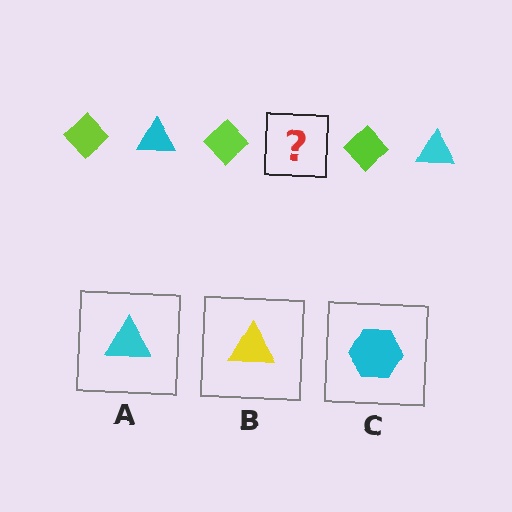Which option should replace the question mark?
Option A.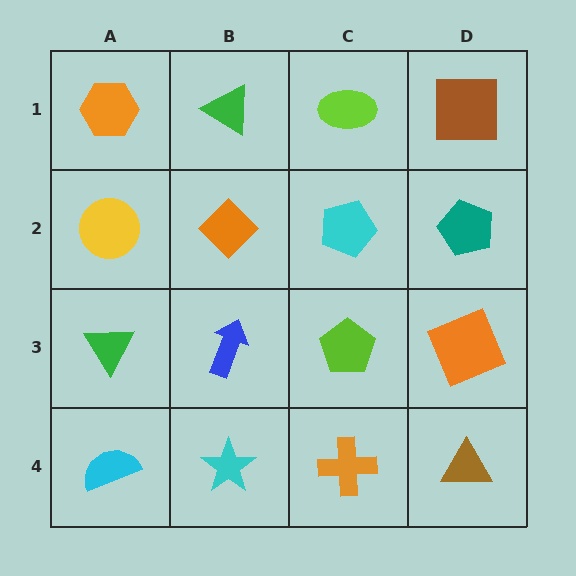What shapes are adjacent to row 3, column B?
An orange diamond (row 2, column B), a cyan star (row 4, column B), a green triangle (row 3, column A), a lime pentagon (row 3, column C).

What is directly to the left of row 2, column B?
A yellow circle.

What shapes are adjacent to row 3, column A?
A yellow circle (row 2, column A), a cyan semicircle (row 4, column A), a blue arrow (row 3, column B).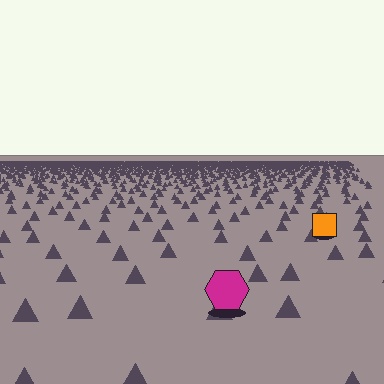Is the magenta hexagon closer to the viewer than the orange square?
Yes. The magenta hexagon is closer — you can tell from the texture gradient: the ground texture is coarser near it.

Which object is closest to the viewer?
The magenta hexagon is closest. The texture marks near it are larger and more spread out.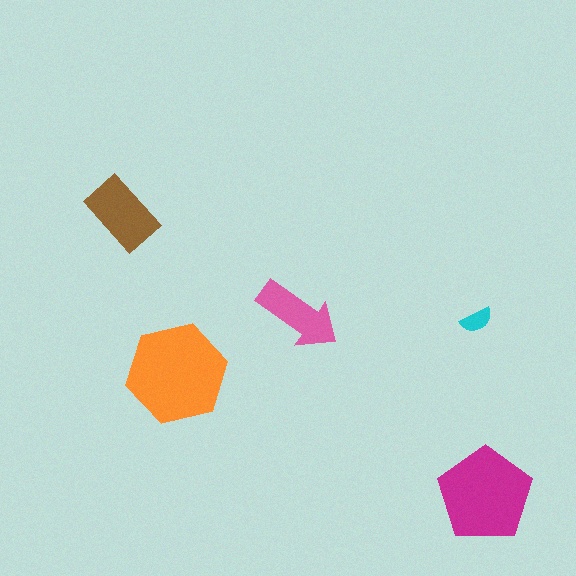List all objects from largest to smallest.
The orange hexagon, the magenta pentagon, the brown rectangle, the pink arrow, the cyan semicircle.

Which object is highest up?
The brown rectangle is topmost.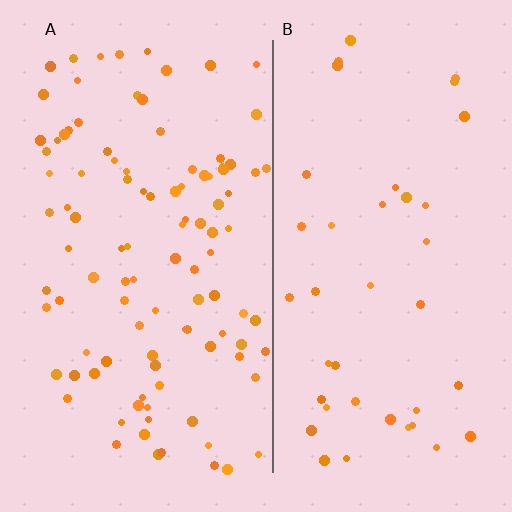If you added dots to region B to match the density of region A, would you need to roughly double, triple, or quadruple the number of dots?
Approximately triple.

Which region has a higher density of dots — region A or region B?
A (the left).